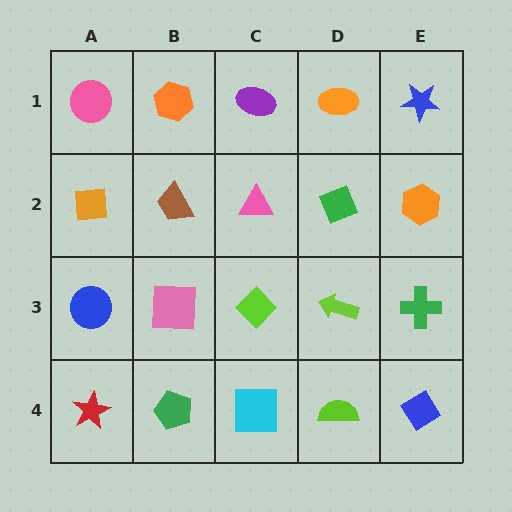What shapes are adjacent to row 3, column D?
A green diamond (row 2, column D), a lime semicircle (row 4, column D), a lime diamond (row 3, column C), a green cross (row 3, column E).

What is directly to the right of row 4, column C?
A lime semicircle.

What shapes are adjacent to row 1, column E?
An orange hexagon (row 2, column E), an orange ellipse (row 1, column D).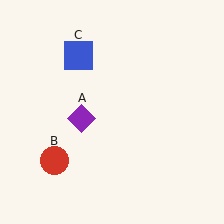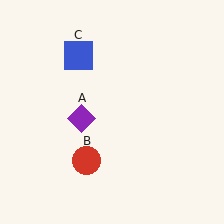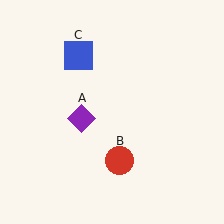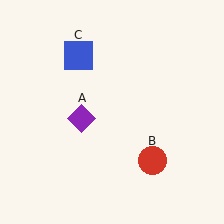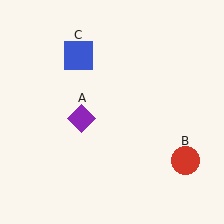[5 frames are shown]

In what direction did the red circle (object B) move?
The red circle (object B) moved right.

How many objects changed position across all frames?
1 object changed position: red circle (object B).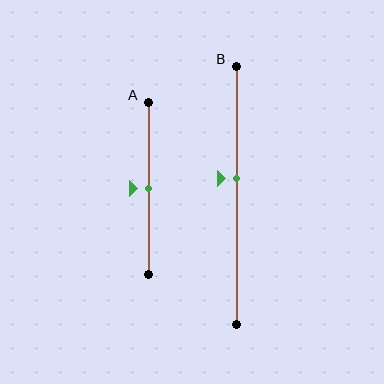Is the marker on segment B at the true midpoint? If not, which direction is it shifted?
No, the marker on segment B is shifted upward by about 6% of the segment length.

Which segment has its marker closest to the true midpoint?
Segment A has its marker closest to the true midpoint.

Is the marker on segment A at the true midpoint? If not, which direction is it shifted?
Yes, the marker on segment A is at the true midpoint.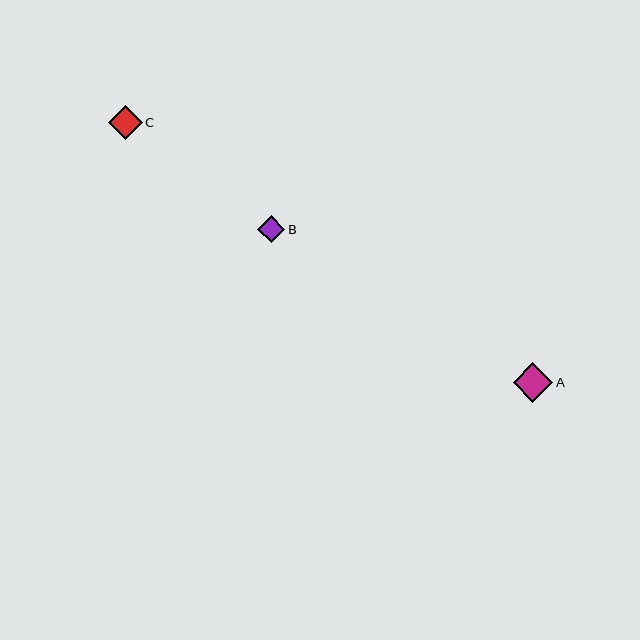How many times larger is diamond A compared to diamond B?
Diamond A is approximately 1.5 times the size of diamond B.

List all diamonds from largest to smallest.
From largest to smallest: A, C, B.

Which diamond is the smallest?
Diamond B is the smallest with a size of approximately 27 pixels.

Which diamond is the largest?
Diamond A is the largest with a size of approximately 40 pixels.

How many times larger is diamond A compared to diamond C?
Diamond A is approximately 1.2 times the size of diamond C.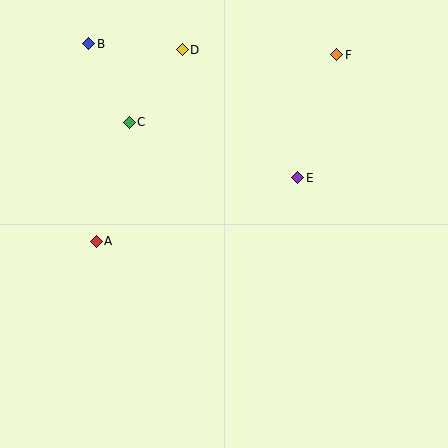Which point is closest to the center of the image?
Point E at (298, 178) is closest to the center.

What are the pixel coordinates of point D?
Point D is at (182, 50).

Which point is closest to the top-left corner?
Point B is closest to the top-left corner.